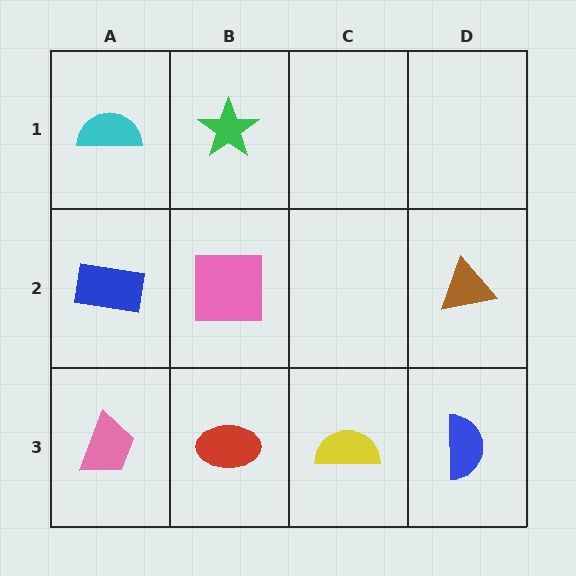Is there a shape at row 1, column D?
No, that cell is empty.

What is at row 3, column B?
A red ellipse.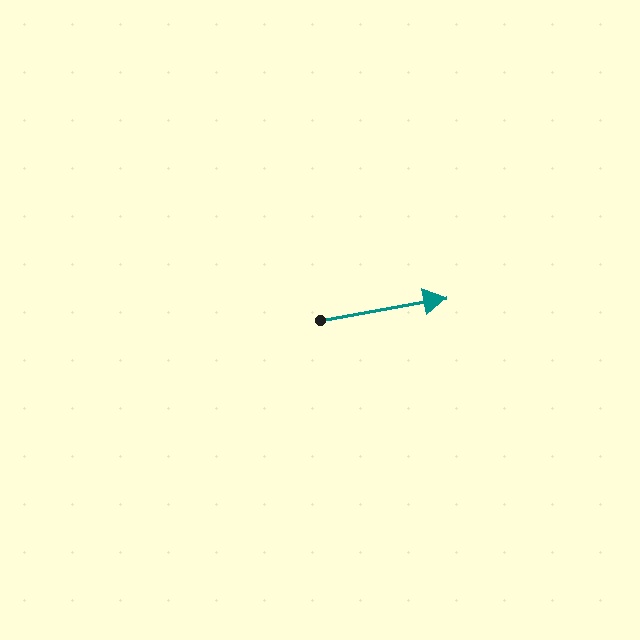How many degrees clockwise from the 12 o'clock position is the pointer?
Approximately 80 degrees.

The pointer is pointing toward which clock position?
Roughly 3 o'clock.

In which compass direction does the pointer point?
East.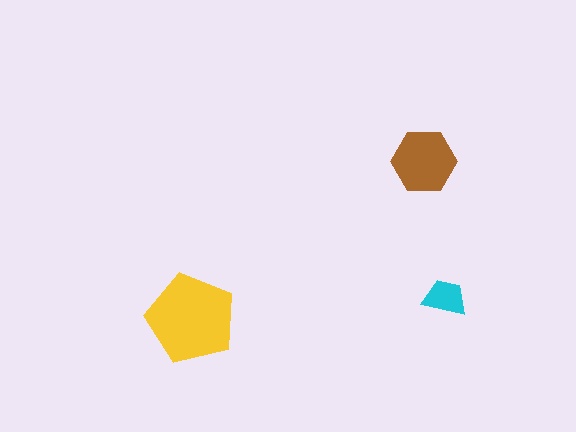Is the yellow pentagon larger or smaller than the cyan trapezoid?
Larger.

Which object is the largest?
The yellow pentagon.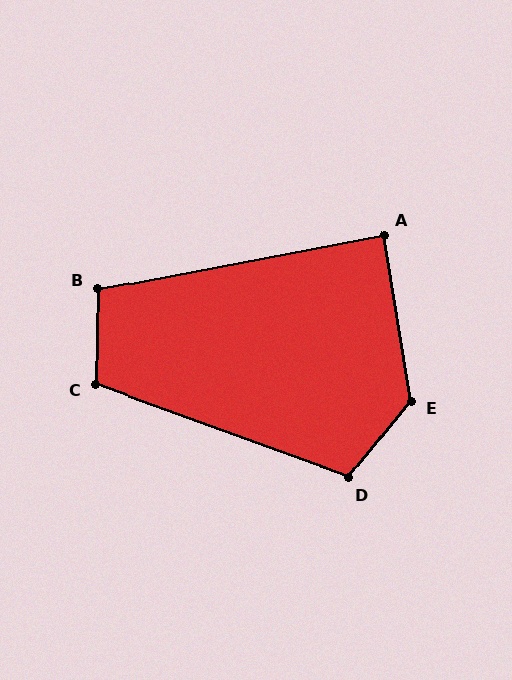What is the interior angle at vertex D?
Approximately 109 degrees (obtuse).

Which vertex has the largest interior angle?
E, at approximately 132 degrees.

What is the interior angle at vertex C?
Approximately 109 degrees (obtuse).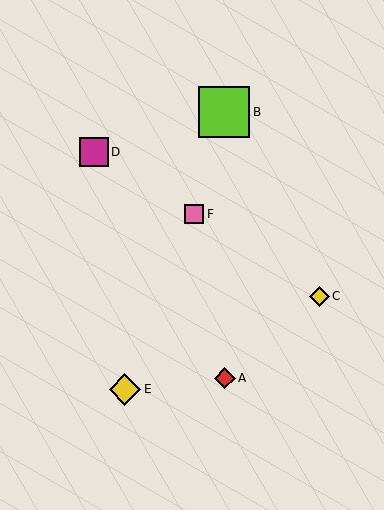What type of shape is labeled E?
Shape E is a yellow diamond.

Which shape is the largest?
The lime square (labeled B) is the largest.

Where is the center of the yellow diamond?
The center of the yellow diamond is at (125, 389).